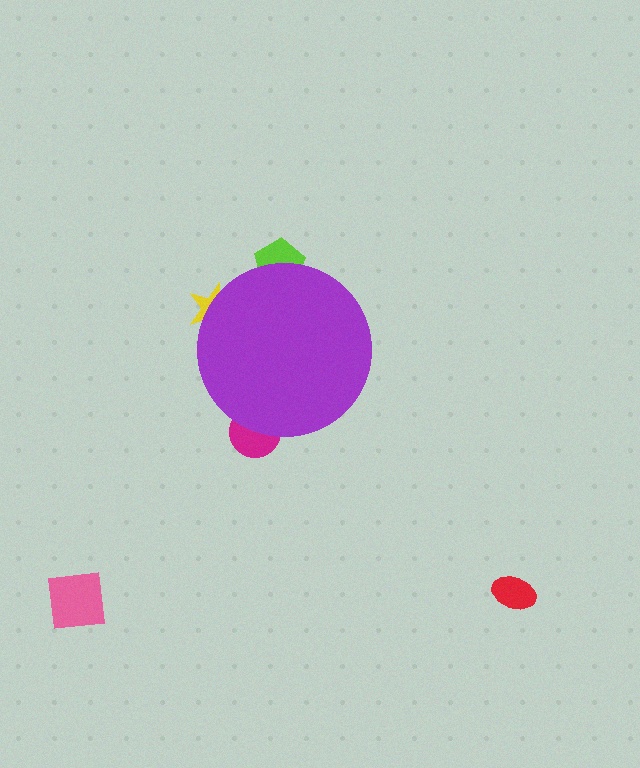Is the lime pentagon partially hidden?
Yes, the lime pentagon is partially hidden behind the purple circle.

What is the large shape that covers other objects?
A purple circle.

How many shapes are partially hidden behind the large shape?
3 shapes are partially hidden.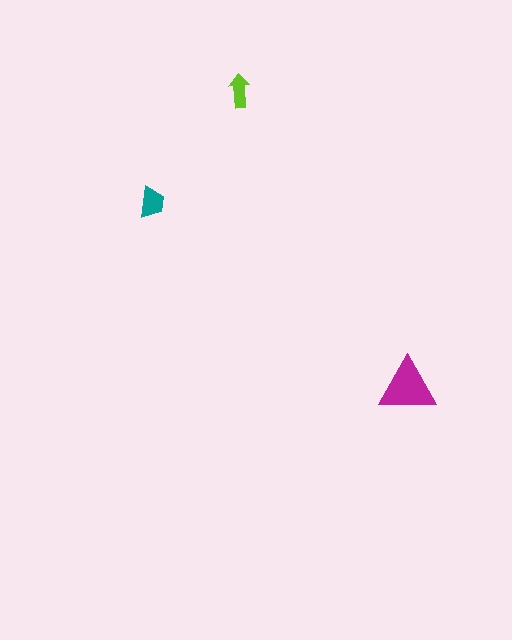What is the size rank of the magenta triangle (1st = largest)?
1st.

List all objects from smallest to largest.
The lime arrow, the teal trapezoid, the magenta triangle.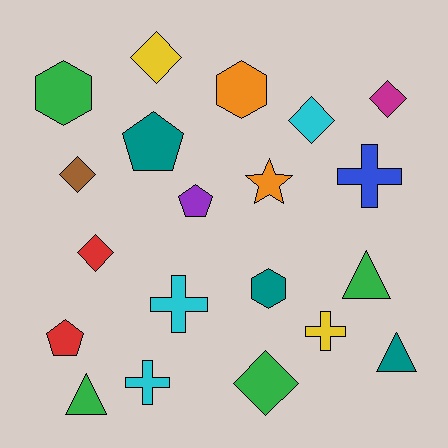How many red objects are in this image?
There are 2 red objects.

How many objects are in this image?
There are 20 objects.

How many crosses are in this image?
There are 4 crosses.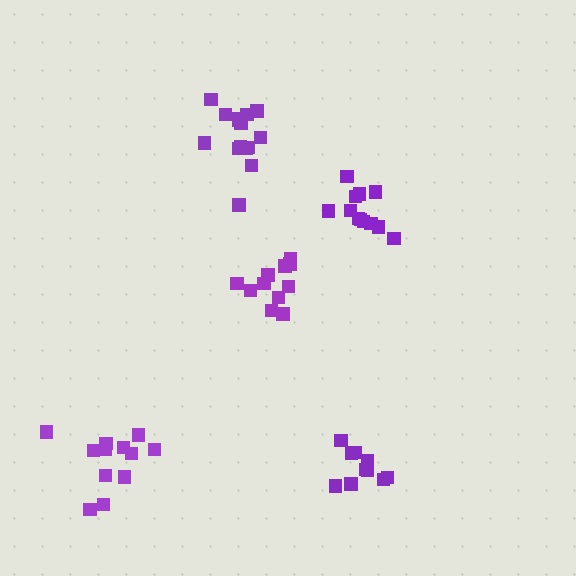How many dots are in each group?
Group 1: 11 dots, Group 2: 12 dots, Group 3: 15 dots, Group 4: 10 dots, Group 5: 12 dots (60 total).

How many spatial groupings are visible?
There are 5 spatial groupings.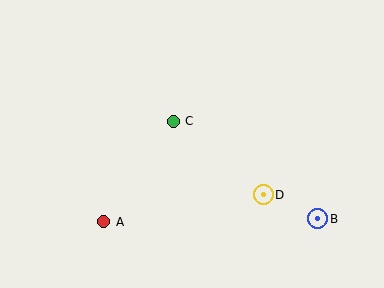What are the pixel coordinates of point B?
Point B is at (318, 219).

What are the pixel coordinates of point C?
Point C is at (173, 121).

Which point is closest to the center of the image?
Point C at (173, 121) is closest to the center.